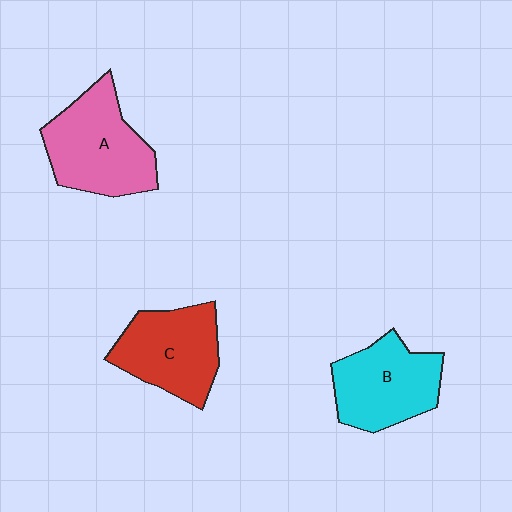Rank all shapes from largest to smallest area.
From largest to smallest: A (pink), B (cyan), C (red).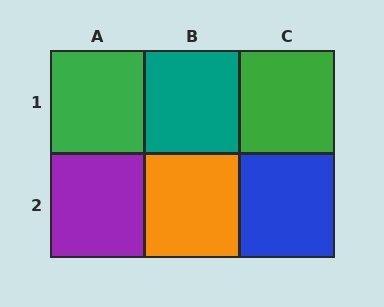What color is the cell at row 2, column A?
Purple.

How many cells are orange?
1 cell is orange.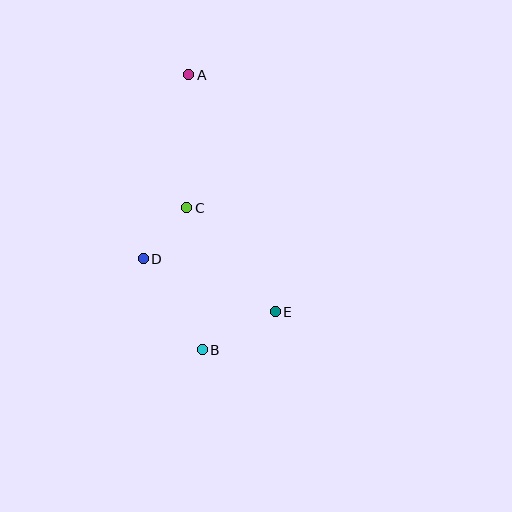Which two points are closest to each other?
Points C and D are closest to each other.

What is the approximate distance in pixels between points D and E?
The distance between D and E is approximately 142 pixels.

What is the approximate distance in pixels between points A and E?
The distance between A and E is approximately 252 pixels.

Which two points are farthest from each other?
Points A and B are farthest from each other.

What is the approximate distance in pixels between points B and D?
The distance between B and D is approximately 108 pixels.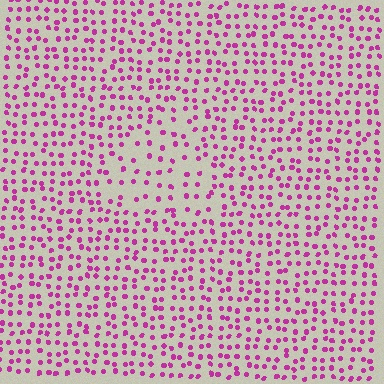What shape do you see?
I see a triangle.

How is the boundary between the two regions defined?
The boundary is defined by a change in element density (approximately 1.8x ratio). All elements are the same color, size, and shape.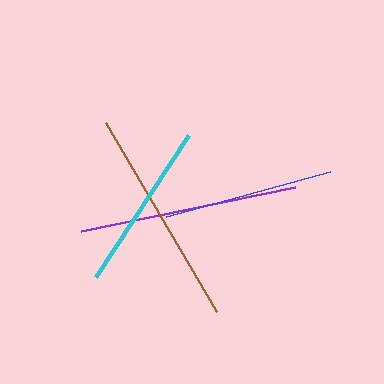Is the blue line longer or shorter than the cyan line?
The blue line is longer than the cyan line.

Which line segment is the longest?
The purple line is the longest at approximately 219 pixels.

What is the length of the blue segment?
The blue segment is approximately 170 pixels long.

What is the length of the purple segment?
The purple segment is approximately 219 pixels long.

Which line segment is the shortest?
The cyan line is the shortest at approximately 170 pixels.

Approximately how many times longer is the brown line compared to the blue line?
The brown line is approximately 1.3 times the length of the blue line.